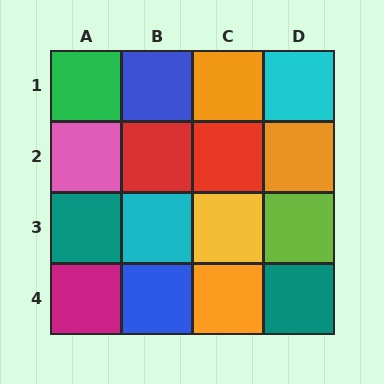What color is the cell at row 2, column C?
Red.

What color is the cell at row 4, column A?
Magenta.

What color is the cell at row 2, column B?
Red.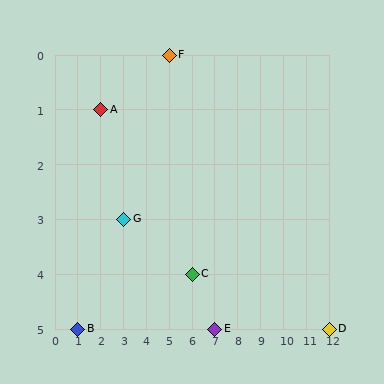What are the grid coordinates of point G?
Point G is at grid coordinates (3, 3).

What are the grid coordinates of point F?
Point F is at grid coordinates (5, 0).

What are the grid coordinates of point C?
Point C is at grid coordinates (6, 4).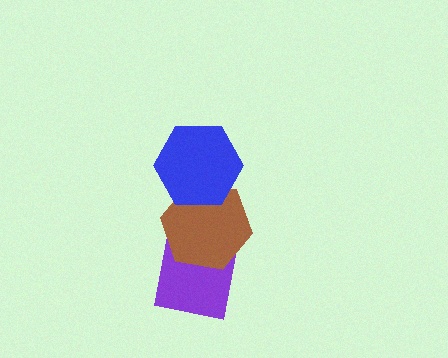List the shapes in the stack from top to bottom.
From top to bottom: the blue hexagon, the brown hexagon, the purple square.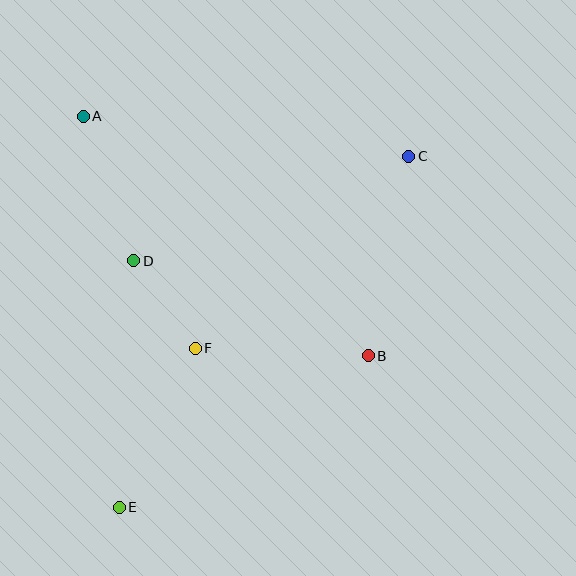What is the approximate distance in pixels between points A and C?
The distance between A and C is approximately 328 pixels.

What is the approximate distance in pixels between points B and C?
The distance between B and C is approximately 203 pixels.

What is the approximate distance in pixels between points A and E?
The distance between A and E is approximately 392 pixels.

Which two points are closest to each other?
Points D and F are closest to each other.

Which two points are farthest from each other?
Points C and E are farthest from each other.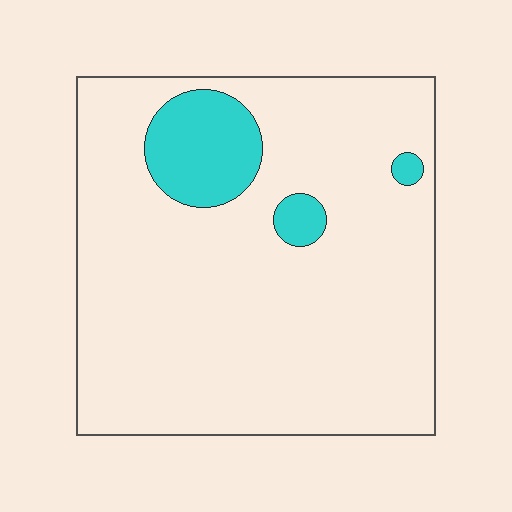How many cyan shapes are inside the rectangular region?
3.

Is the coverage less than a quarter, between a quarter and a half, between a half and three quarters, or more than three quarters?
Less than a quarter.